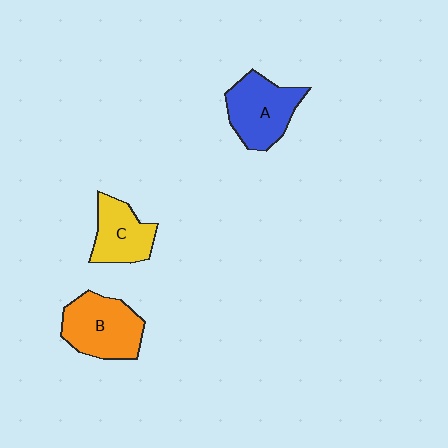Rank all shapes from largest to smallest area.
From largest to smallest: B (orange), A (blue), C (yellow).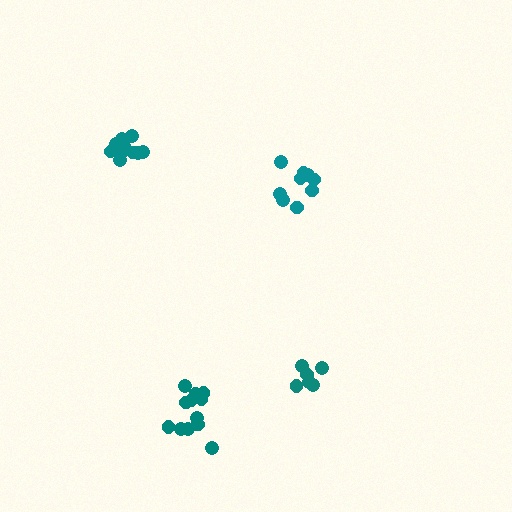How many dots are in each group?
Group 1: 9 dots, Group 2: 12 dots, Group 3: 6 dots, Group 4: 12 dots (39 total).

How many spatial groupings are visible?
There are 4 spatial groupings.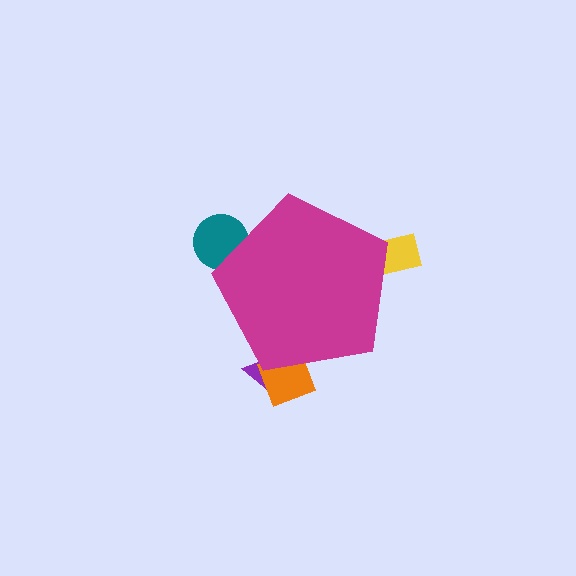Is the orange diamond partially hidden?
Yes, the orange diamond is partially hidden behind the magenta pentagon.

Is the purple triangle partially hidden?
Yes, the purple triangle is partially hidden behind the magenta pentagon.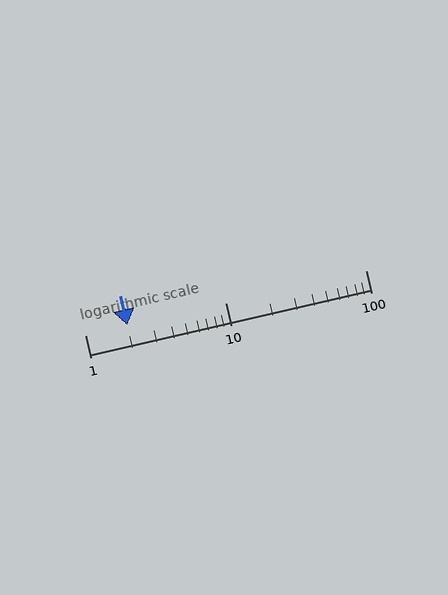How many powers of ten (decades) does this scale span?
The scale spans 2 decades, from 1 to 100.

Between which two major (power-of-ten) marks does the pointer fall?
The pointer is between 1 and 10.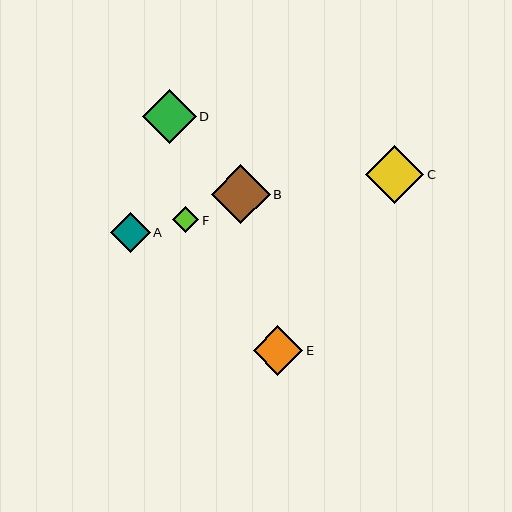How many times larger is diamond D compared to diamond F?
Diamond D is approximately 2.0 times the size of diamond F.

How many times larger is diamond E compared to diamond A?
Diamond E is approximately 1.3 times the size of diamond A.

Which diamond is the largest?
Diamond B is the largest with a size of approximately 59 pixels.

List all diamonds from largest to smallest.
From largest to smallest: B, C, D, E, A, F.